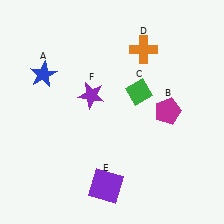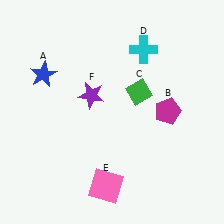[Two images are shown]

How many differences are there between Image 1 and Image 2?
There are 2 differences between the two images.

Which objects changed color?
D changed from orange to cyan. E changed from purple to pink.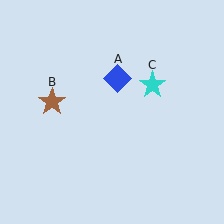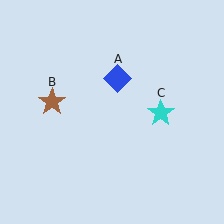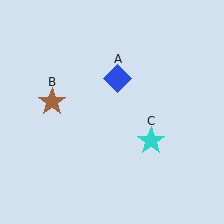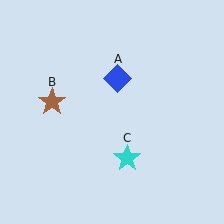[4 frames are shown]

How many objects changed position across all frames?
1 object changed position: cyan star (object C).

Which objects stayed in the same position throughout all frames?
Blue diamond (object A) and brown star (object B) remained stationary.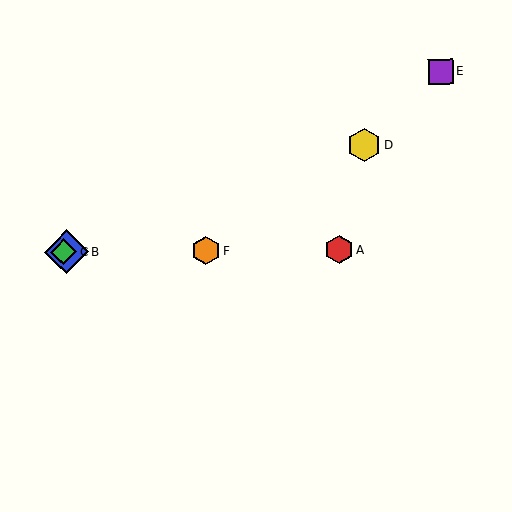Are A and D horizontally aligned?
No, A is at y≈250 and D is at y≈145.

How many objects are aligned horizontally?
4 objects (A, B, C, F) are aligned horizontally.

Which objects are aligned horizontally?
Objects A, B, C, F are aligned horizontally.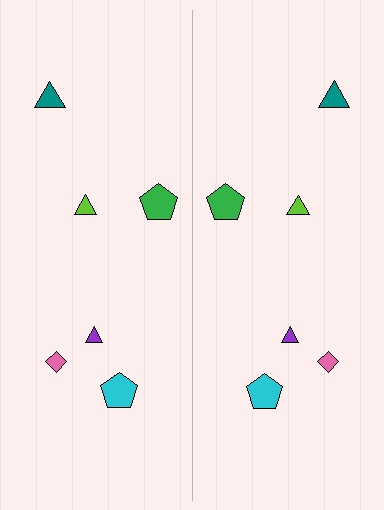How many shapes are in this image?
There are 12 shapes in this image.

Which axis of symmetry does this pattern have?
The pattern has a vertical axis of symmetry running through the center of the image.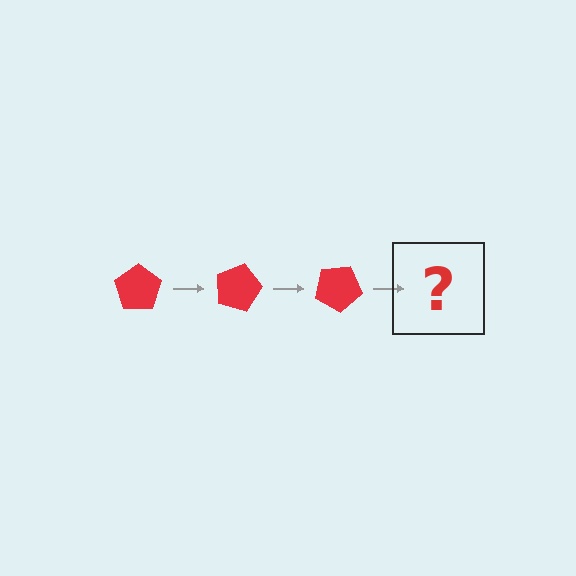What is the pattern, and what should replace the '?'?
The pattern is that the pentagon rotates 15 degrees each step. The '?' should be a red pentagon rotated 45 degrees.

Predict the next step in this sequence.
The next step is a red pentagon rotated 45 degrees.